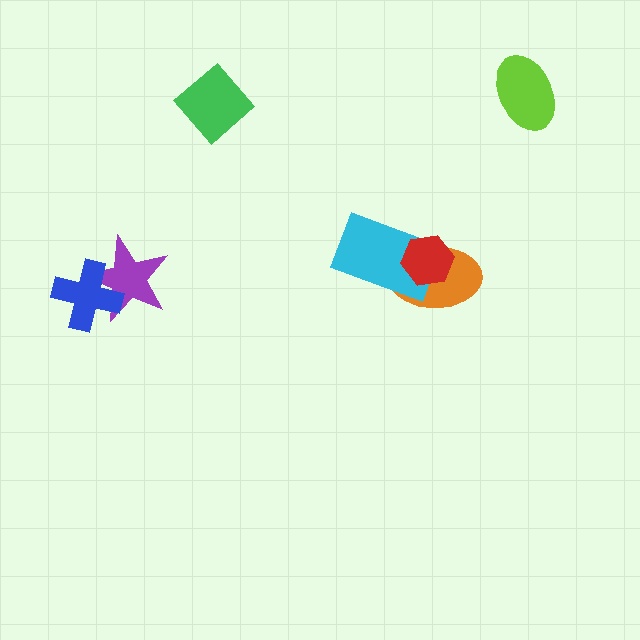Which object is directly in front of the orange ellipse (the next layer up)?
The cyan rectangle is directly in front of the orange ellipse.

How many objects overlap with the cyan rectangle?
2 objects overlap with the cyan rectangle.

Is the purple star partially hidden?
Yes, it is partially covered by another shape.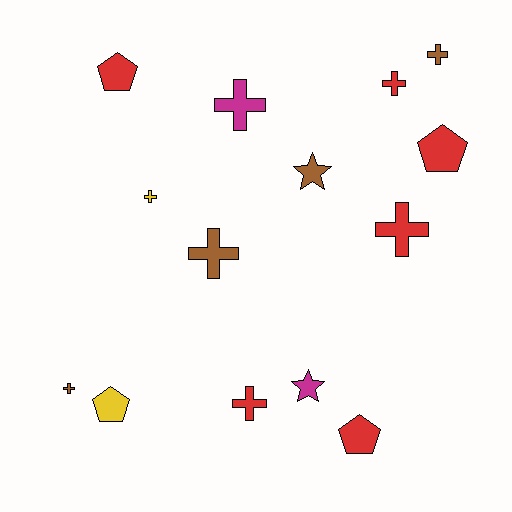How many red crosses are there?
There are 3 red crosses.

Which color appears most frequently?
Red, with 6 objects.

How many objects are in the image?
There are 14 objects.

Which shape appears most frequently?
Cross, with 8 objects.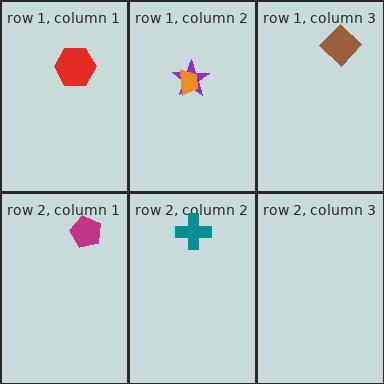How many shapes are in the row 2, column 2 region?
1.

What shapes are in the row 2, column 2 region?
The teal cross.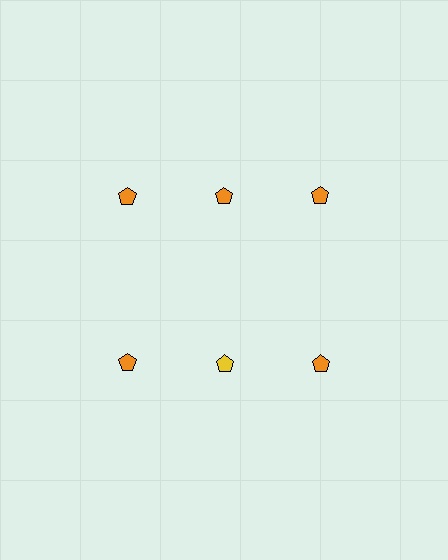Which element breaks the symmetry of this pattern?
The yellow pentagon in the second row, second from left column breaks the symmetry. All other shapes are orange pentagons.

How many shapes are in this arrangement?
There are 6 shapes arranged in a grid pattern.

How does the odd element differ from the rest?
It has a different color: yellow instead of orange.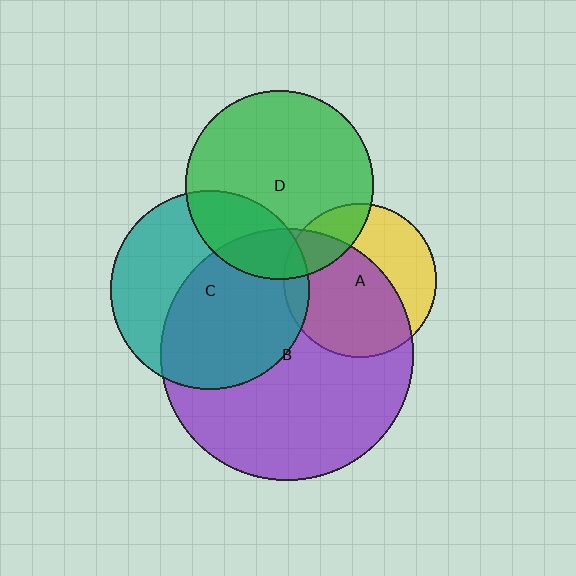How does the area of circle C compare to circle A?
Approximately 1.7 times.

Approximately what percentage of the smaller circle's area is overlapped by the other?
Approximately 60%.